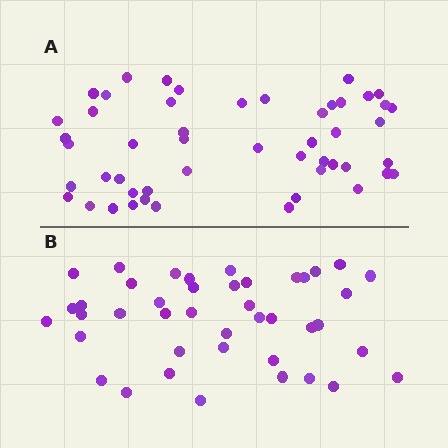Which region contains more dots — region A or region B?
Region A (the top region) has more dots.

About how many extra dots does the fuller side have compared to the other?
Region A has roughly 8 or so more dots than region B.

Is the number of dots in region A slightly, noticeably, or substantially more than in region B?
Region A has only slightly more — the two regions are fairly close. The ratio is roughly 1.2 to 1.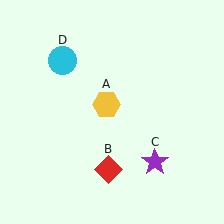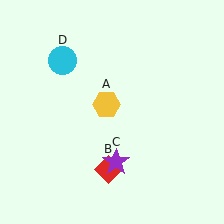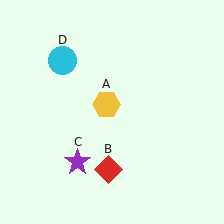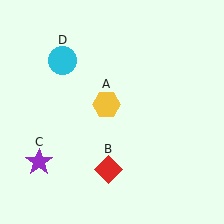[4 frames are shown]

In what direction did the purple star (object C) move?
The purple star (object C) moved left.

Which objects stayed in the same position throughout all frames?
Yellow hexagon (object A) and red diamond (object B) and cyan circle (object D) remained stationary.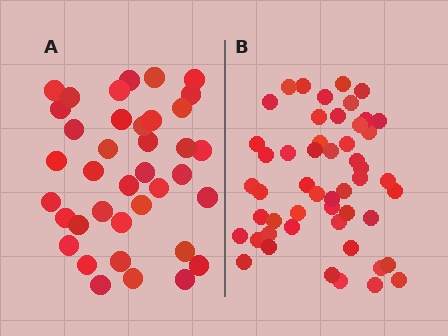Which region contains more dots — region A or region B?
Region B (the right region) has more dots.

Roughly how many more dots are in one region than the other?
Region B has approximately 15 more dots than region A.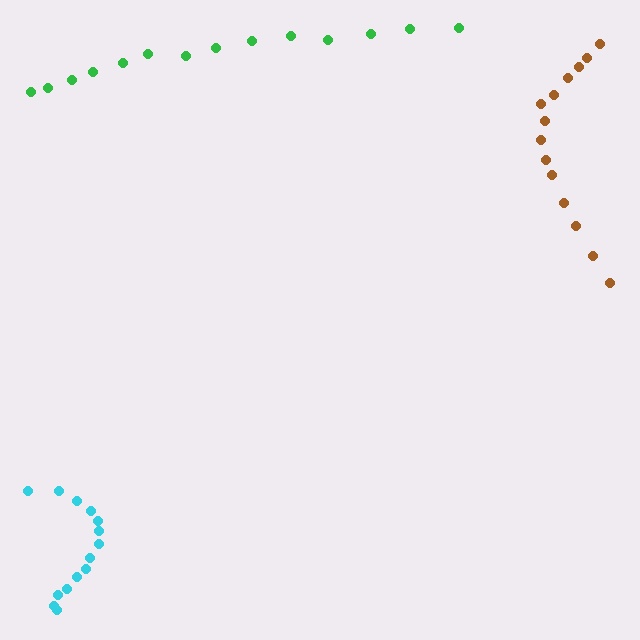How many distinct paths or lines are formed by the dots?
There are 3 distinct paths.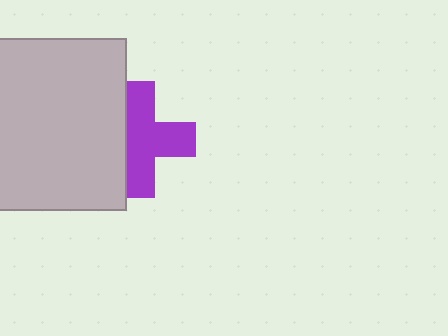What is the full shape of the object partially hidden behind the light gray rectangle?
The partially hidden object is a purple cross.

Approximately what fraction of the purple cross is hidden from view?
Roughly 34% of the purple cross is hidden behind the light gray rectangle.